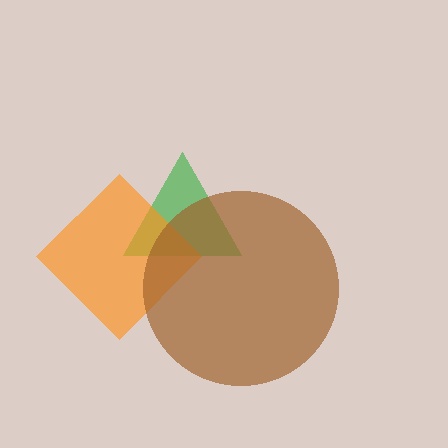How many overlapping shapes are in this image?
There are 3 overlapping shapes in the image.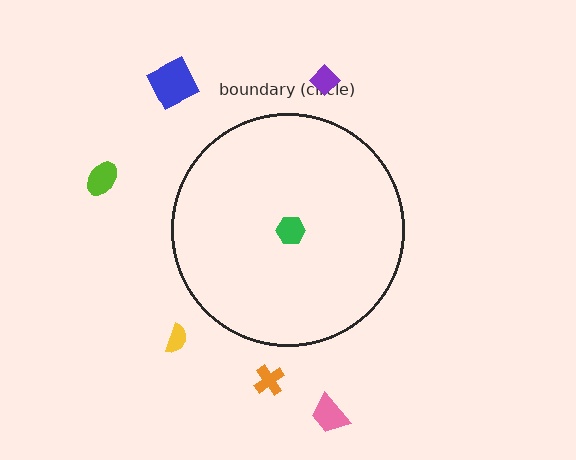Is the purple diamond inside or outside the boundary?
Outside.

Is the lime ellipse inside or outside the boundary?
Outside.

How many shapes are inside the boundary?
1 inside, 6 outside.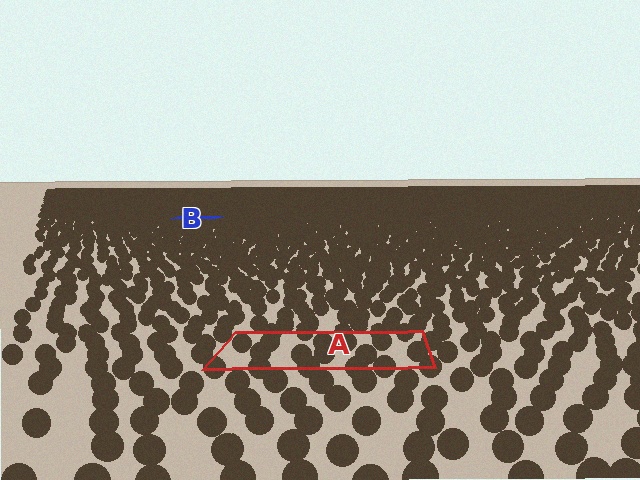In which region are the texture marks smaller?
The texture marks are smaller in region B, because it is farther away.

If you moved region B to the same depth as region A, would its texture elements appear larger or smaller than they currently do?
They would appear larger. At a closer depth, the same texture elements are projected at a bigger on-screen size.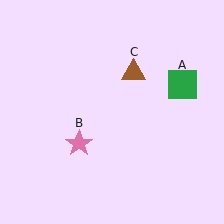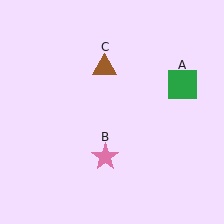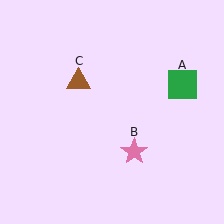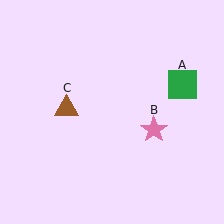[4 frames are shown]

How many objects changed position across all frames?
2 objects changed position: pink star (object B), brown triangle (object C).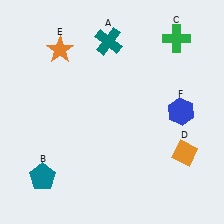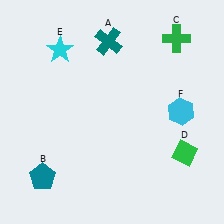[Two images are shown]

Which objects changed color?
D changed from orange to green. E changed from orange to cyan. F changed from blue to cyan.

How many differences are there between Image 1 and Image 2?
There are 3 differences between the two images.